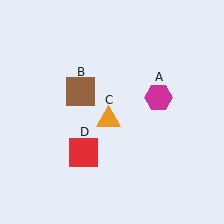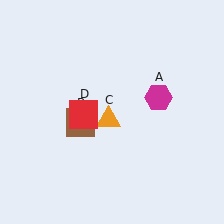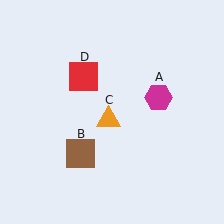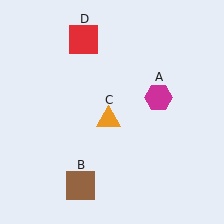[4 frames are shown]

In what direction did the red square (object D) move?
The red square (object D) moved up.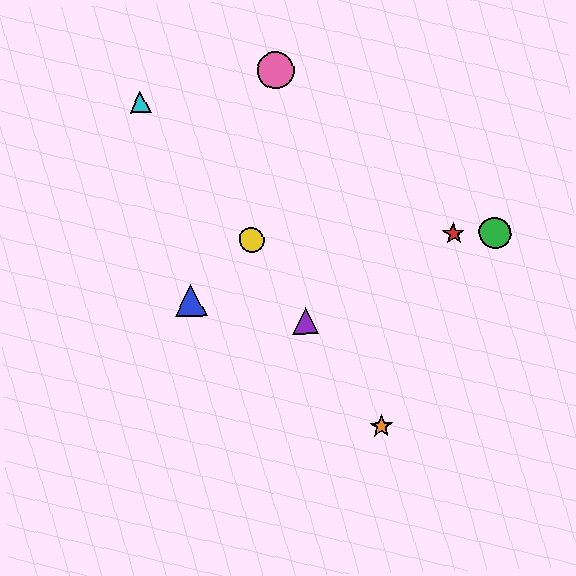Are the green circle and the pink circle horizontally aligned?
No, the green circle is at y≈233 and the pink circle is at y≈70.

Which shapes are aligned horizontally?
The red star, the green circle, the yellow circle are aligned horizontally.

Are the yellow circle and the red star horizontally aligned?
Yes, both are at y≈240.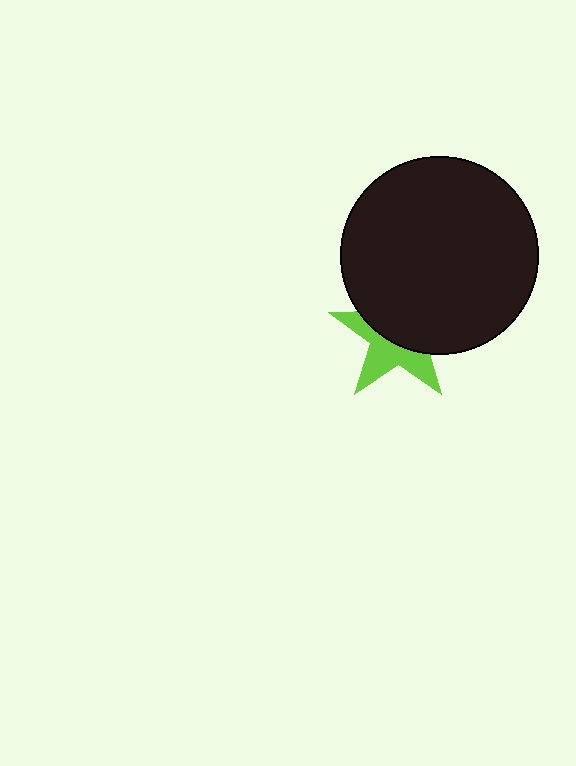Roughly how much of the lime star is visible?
A small part of it is visible (roughly 45%).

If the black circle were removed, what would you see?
You would see the complete lime star.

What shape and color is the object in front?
The object in front is a black circle.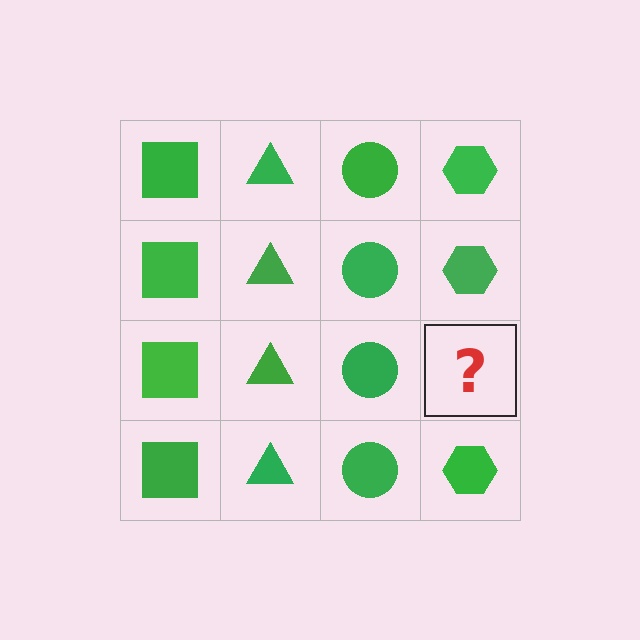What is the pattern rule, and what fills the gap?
The rule is that each column has a consistent shape. The gap should be filled with a green hexagon.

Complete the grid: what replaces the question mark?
The question mark should be replaced with a green hexagon.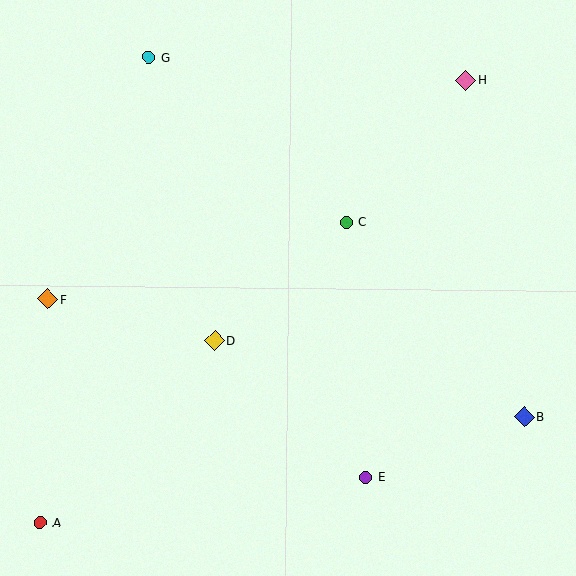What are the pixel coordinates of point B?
Point B is at (524, 417).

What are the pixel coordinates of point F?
Point F is at (48, 299).